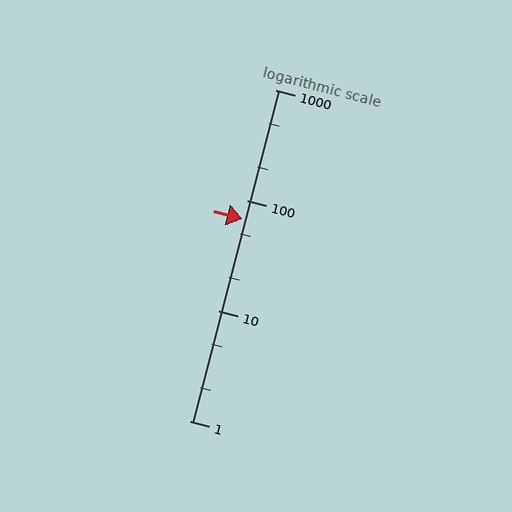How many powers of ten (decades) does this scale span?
The scale spans 3 decades, from 1 to 1000.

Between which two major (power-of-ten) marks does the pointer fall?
The pointer is between 10 and 100.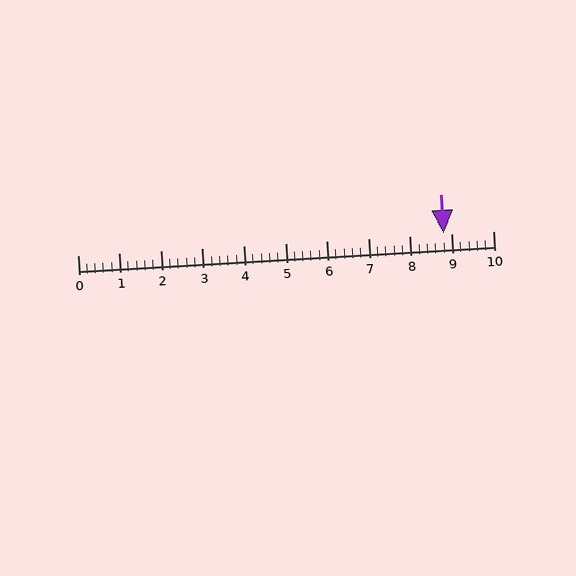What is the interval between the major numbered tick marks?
The major tick marks are spaced 1 units apart.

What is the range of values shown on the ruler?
The ruler shows values from 0 to 10.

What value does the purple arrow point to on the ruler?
The purple arrow points to approximately 8.8.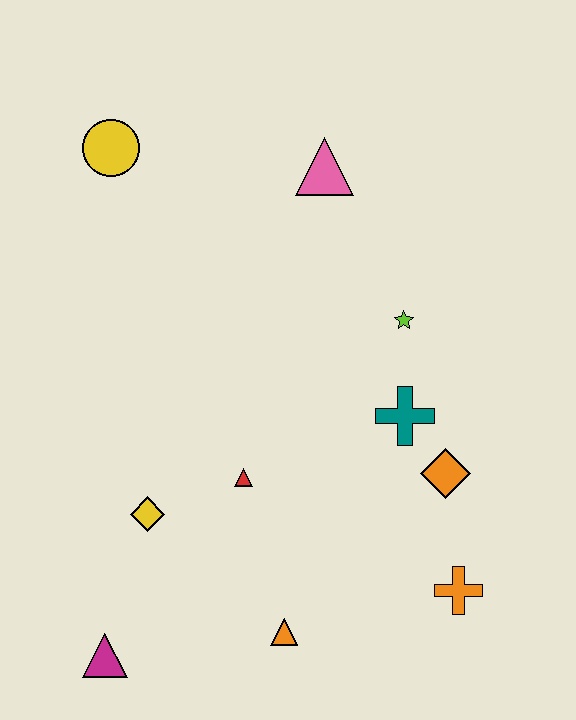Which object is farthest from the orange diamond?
The yellow circle is farthest from the orange diamond.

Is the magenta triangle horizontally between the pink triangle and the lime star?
No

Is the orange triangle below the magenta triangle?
No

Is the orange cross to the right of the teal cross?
Yes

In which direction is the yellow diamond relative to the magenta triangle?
The yellow diamond is above the magenta triangle.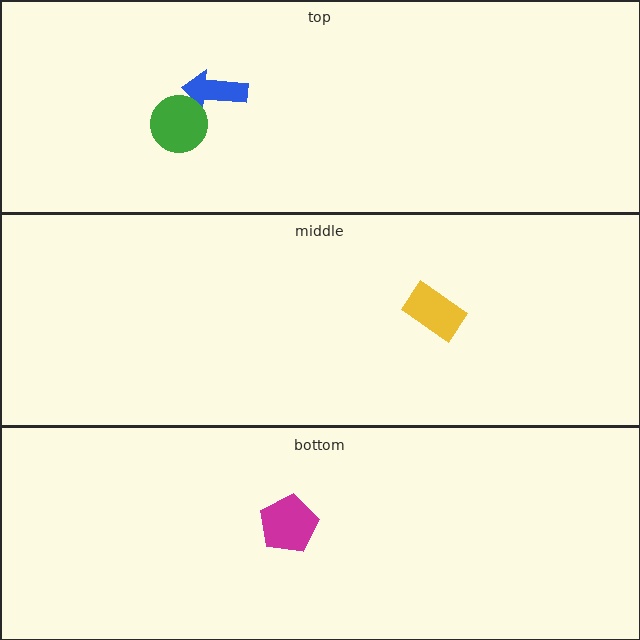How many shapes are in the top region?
2.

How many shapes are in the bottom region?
1.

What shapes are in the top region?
The blue arrow, the green circle.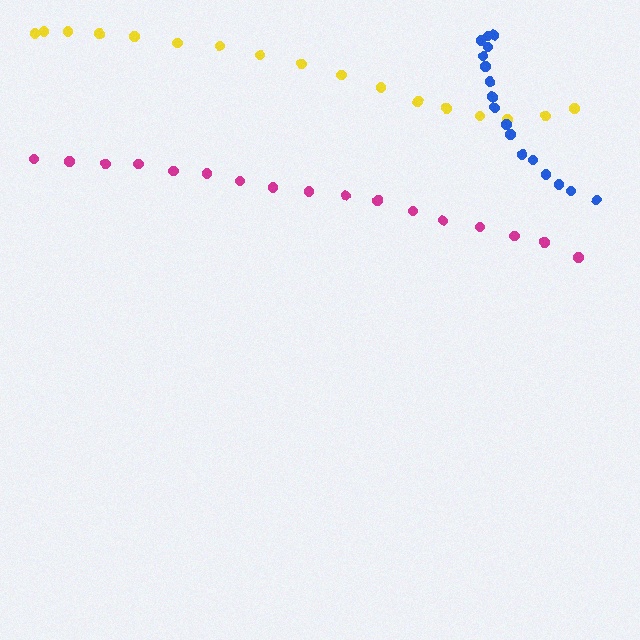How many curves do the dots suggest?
There are 3 distinct paths.